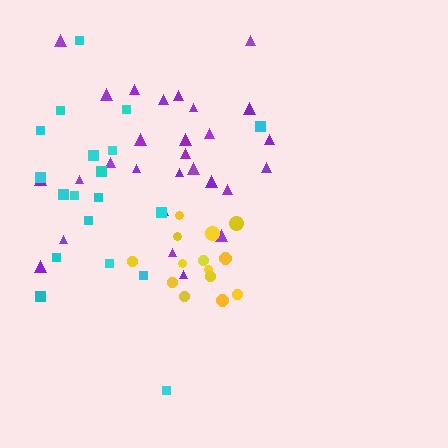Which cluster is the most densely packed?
Yellow.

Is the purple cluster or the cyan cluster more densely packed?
Purple.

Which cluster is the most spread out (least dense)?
Cyan.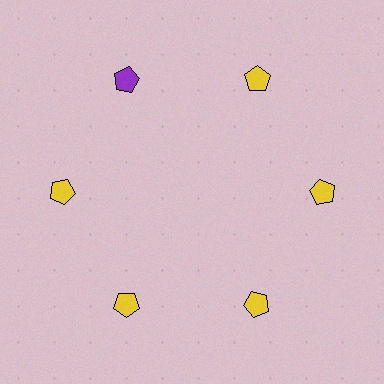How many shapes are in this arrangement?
There are 6 shapes arranged in a ring pattern.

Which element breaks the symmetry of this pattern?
The purple pentagon at roughly the 11 o'clock position breaks the symmetry. All other shapes are yellow pentagons.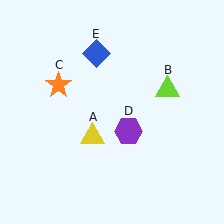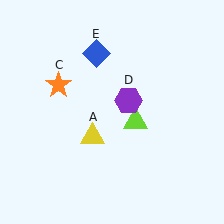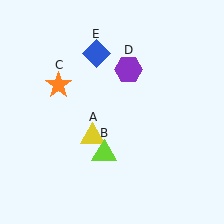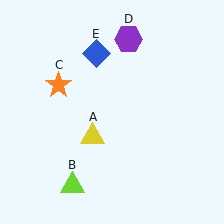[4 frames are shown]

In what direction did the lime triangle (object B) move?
The lime triangle (object B) moved down and to the left.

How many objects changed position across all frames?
2 objects changed position: lime triangle (object B), purple hexagon (object D).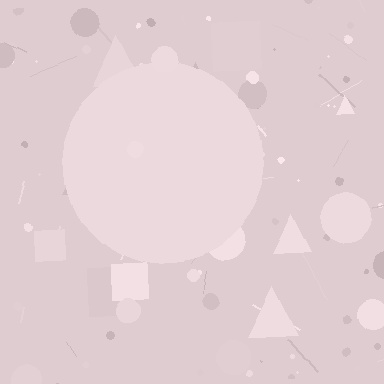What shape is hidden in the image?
A circle is hidden in the image.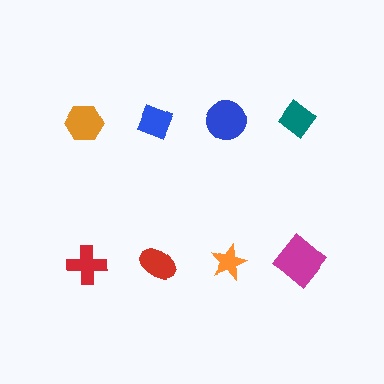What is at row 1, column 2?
A blue diamond.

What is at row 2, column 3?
An orange star.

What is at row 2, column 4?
A magenta diamond.